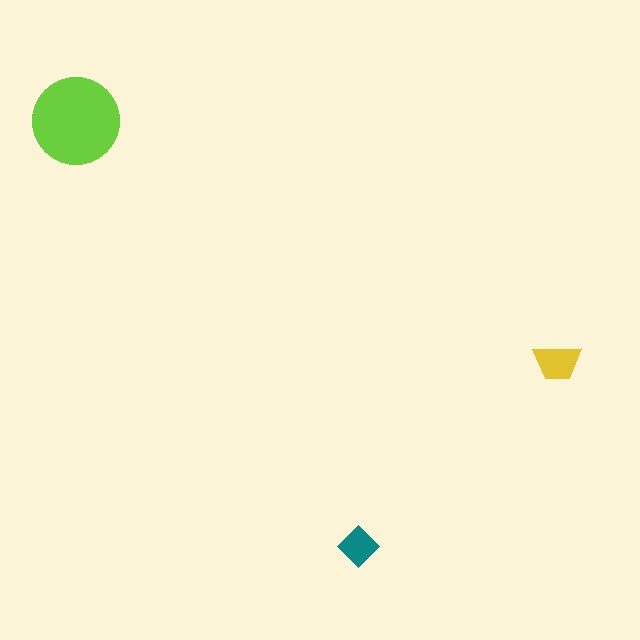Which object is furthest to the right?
The yellow trapezoid is rightmost.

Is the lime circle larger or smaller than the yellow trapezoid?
Larger.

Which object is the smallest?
The teal diamond.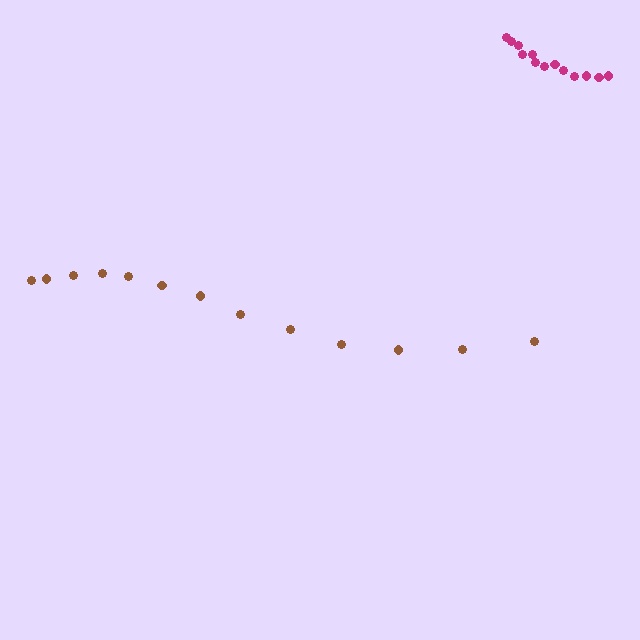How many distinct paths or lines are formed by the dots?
There are 2 distinct paths.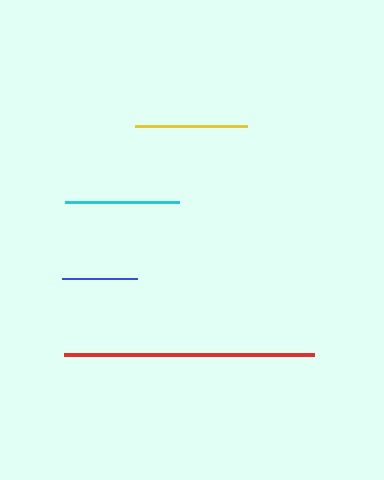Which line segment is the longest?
The red line is the longest at approximately 250 pixels.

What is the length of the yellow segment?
The yellow segment is approximately 112 pixels long.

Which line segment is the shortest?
The blue line is the shortest at approximately 75 pixels.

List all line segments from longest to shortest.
From longest to shortest: red, cyan, yellow, blue.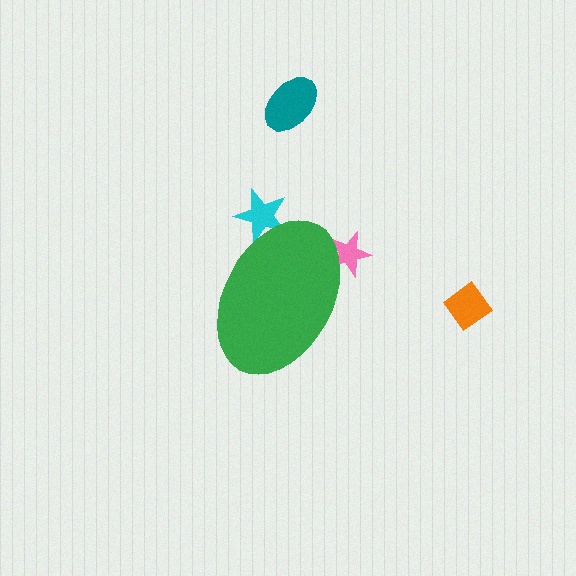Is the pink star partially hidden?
Yes, the pink star is partially hidden behind the green ellipse.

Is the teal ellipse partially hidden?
No, the teal ellipse is fully visible.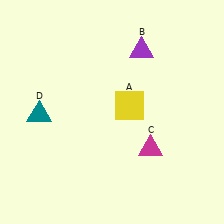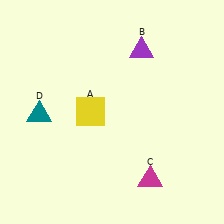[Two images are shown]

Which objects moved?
The objects that moved are: the yellow square (A), the magenta triangle (C).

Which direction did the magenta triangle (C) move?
The magenta triangle (C) moved down.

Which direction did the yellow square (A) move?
The yellow square (A) moved left.